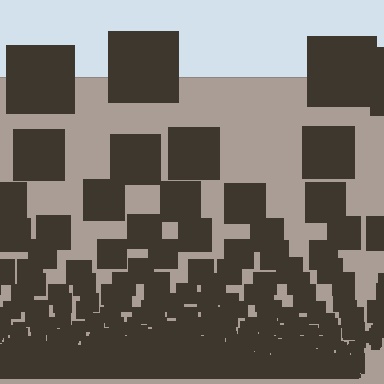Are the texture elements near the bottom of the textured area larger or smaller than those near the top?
Smaller. The gradient is inverted — elements near the bottom are smaller and denser.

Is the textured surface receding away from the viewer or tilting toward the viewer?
The surface appears to tilt toward the viewer. Texture elements get larger and sparser toward the top.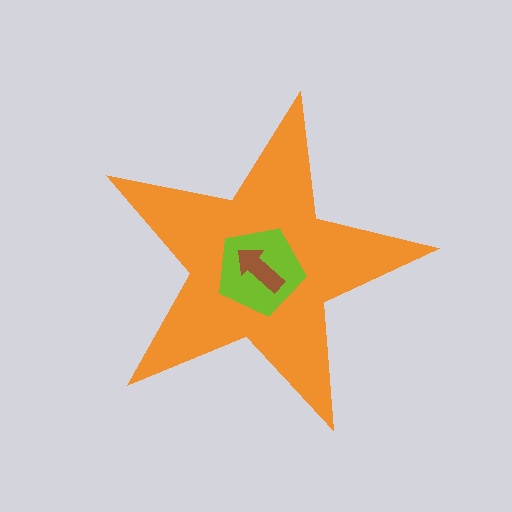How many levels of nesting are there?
3.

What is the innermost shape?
The brown arrow.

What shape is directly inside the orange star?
The lime pentagon.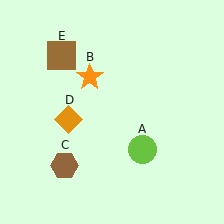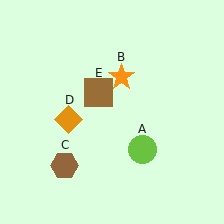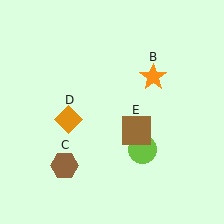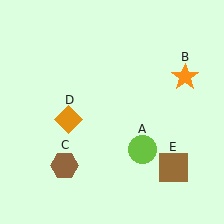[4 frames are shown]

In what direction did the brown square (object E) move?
The brown square (object E) moved down and to the right.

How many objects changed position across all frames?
2 objects changed position: orange star (object B), brown square (object E).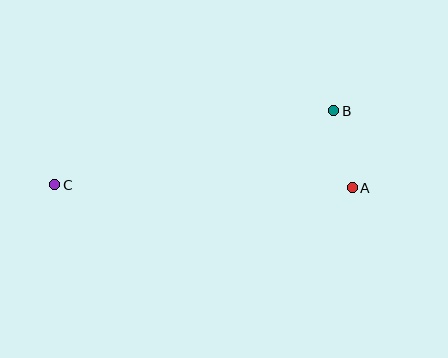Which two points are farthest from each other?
Points A and C are farthest from each other.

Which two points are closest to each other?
Points A and B are closest to each other.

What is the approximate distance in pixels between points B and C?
The distance between B and C is approximately 288 pixels.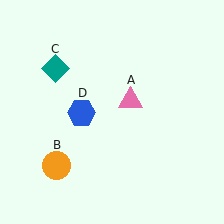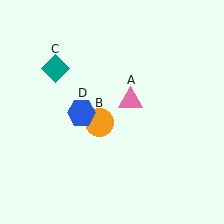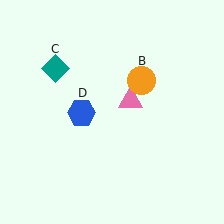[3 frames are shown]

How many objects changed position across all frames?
1 object changed position: orange circle (object B).